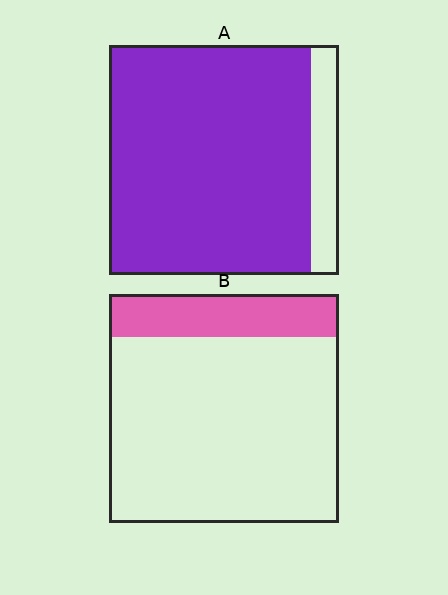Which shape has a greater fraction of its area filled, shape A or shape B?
Shape A.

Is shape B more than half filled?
No.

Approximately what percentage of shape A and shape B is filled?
A is approximately 90% and B is approximately 20%.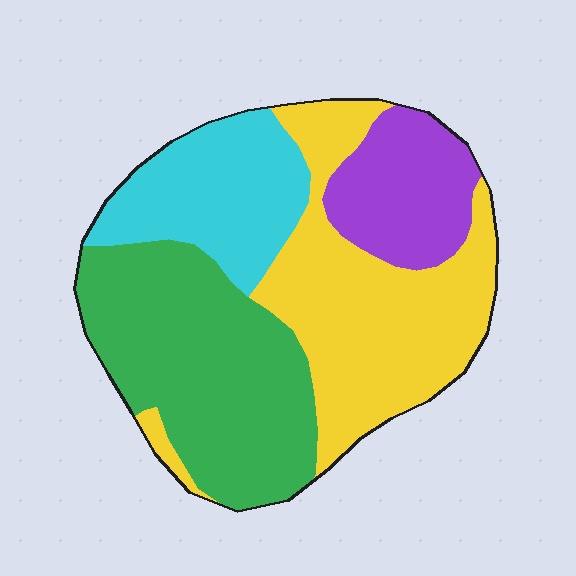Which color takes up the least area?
Purple, at roughly 15%.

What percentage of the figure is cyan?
Cyan covers roughly 20% of the figure.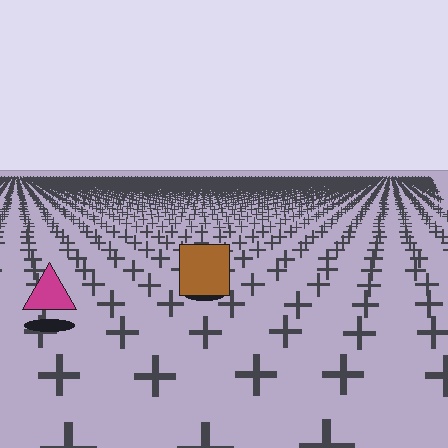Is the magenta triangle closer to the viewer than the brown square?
Yes. The magenta triangle is closer — you can tell from the texture gradient: the ground texture is coarser near it.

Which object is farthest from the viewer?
The brown square is farthest from the viewer. It appears smaller and the ground texture around it is denser.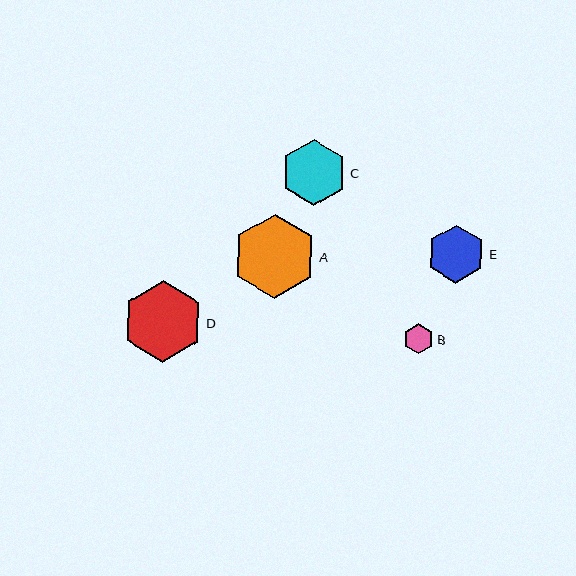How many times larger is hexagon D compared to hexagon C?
Hexagon D is approximately 1.2 times the size of hexagon C.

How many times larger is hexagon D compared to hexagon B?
Hexagon D is approximately 2.7 times the size of hexagon B.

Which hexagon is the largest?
Hexagon A is the largest with a size of approximately 84 pixels.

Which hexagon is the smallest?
Hexagon B is the smallest with a size of approximately 30 pixels.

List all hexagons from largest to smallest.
From largest to smallest: A, D, C, E, B.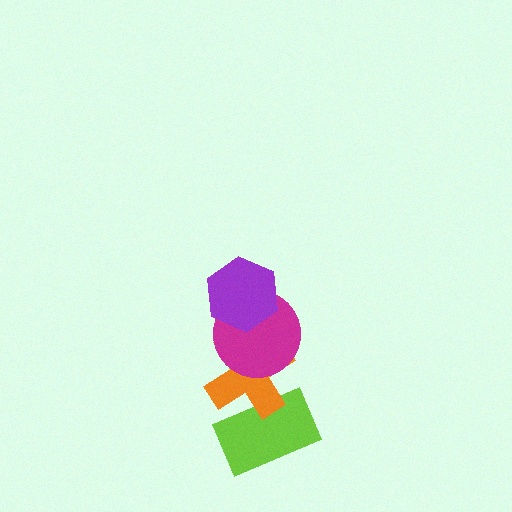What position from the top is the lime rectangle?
The lime rectangle is 4th from the top.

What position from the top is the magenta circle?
The magenta circle is 2nd from the top.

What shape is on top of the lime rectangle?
The orange cross is on top of the lime rectangle.